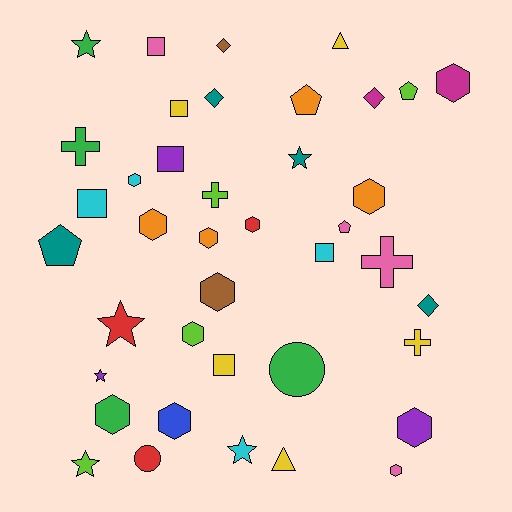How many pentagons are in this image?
There are 4 pentagons.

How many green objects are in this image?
There are 4 green objects.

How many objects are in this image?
There are 40 objects.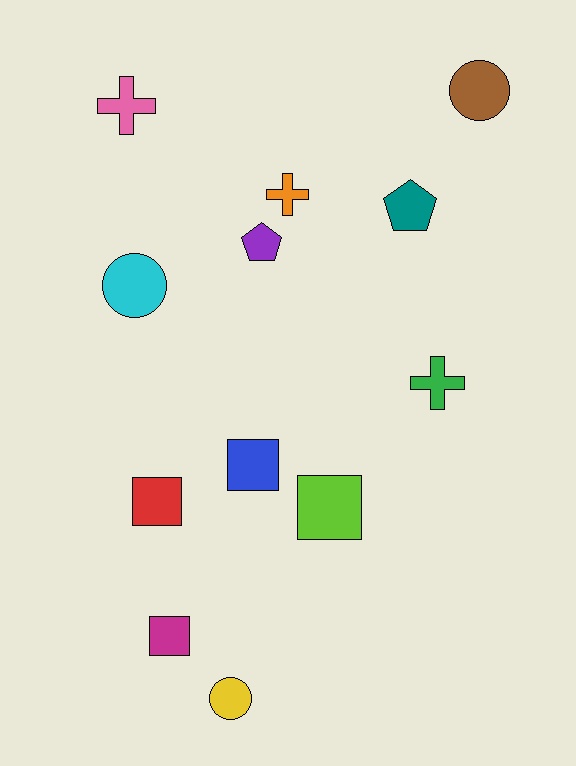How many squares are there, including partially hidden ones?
There are 4 squares.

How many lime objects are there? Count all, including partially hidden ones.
There is 1 lime object.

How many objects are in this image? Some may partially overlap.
There are 12 objects.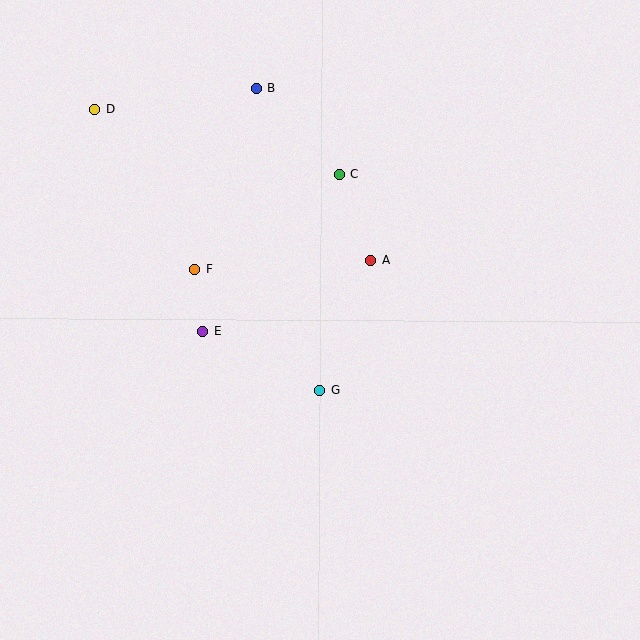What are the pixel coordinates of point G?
Point G is at (320, 390).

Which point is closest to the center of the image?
Point G at (320, 390) is closest to the center.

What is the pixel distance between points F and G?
The distance between F and G is 174 pixels.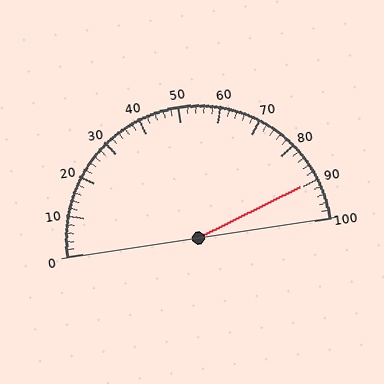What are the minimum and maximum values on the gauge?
The gauge ranges from 0 to 100.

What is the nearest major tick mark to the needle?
The nearest major tick mark is 90.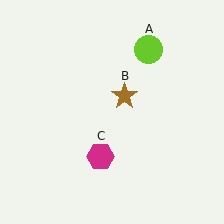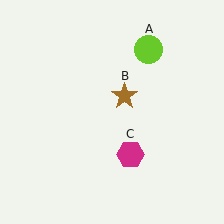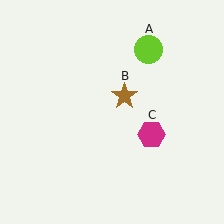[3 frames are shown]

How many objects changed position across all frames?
1 object changed position: magenta hexagon (object C).